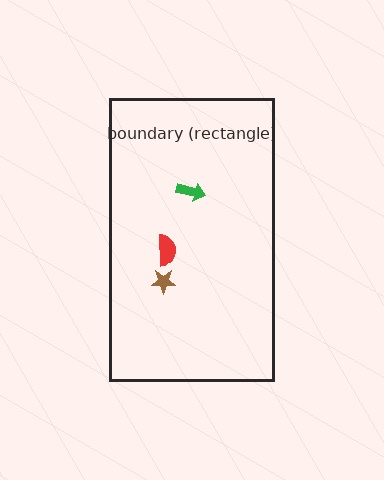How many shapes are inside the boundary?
3 inside, 0 outside.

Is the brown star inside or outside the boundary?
Inside.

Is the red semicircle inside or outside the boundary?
Inside.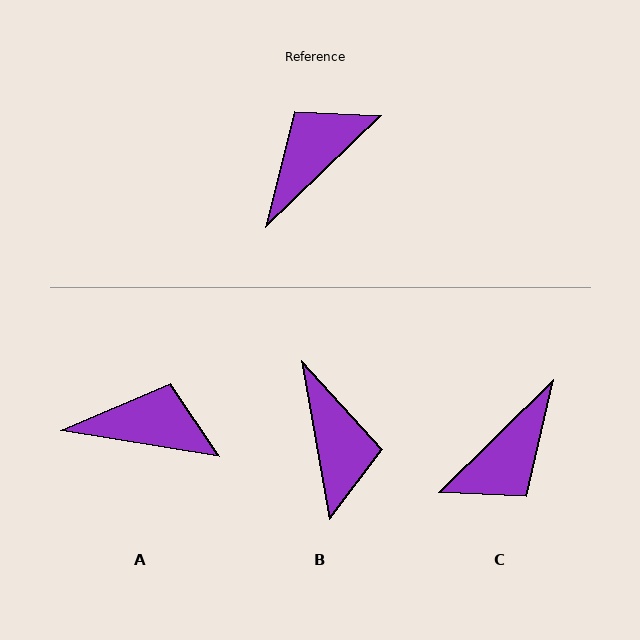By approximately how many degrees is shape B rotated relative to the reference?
Approximately 124 degrees clockwise.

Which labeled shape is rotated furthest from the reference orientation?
C, about 180 degrees away.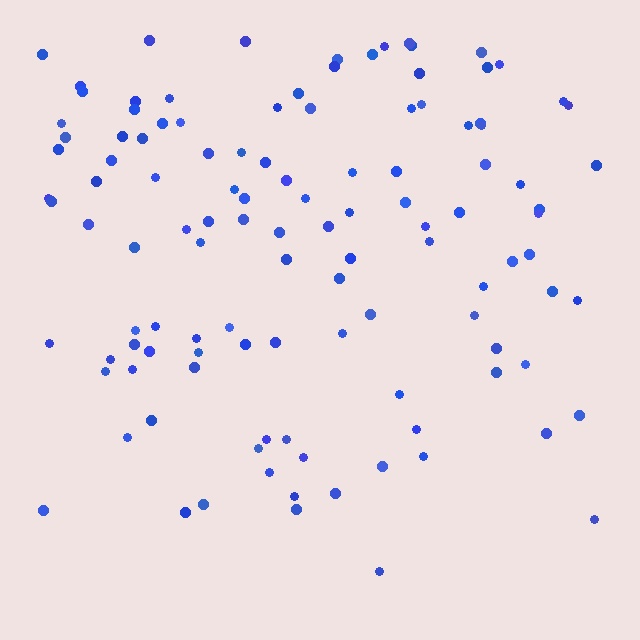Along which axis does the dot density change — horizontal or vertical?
Vertical.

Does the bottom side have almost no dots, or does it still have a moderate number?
Still a moderate number, just noticeably fewer than the top.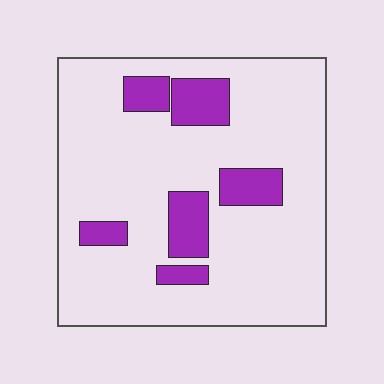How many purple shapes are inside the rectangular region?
6.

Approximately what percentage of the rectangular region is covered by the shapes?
Approximately 15%.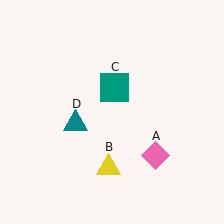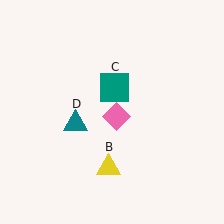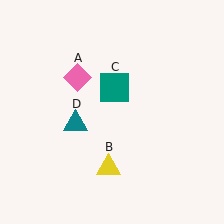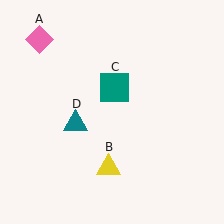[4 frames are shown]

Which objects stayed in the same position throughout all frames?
Yellow triangle (object B) and teal square (object C) and teal triangle (object D) remained stationary.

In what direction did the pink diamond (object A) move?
The pink diamond (object A) moved up and to the left.